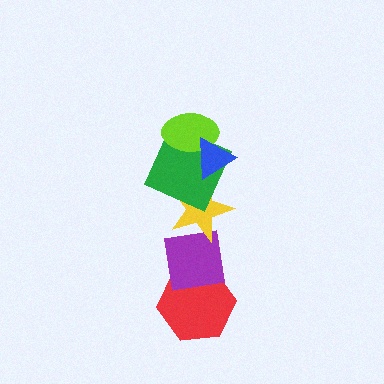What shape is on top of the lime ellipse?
The blue triangle is on top of the lime ellipse.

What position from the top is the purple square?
The purple square is 5th from the top.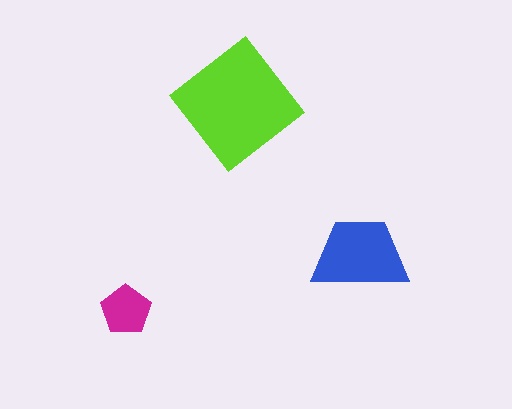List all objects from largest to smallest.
The lime diamond, the blue trapezoid, the magenta pentagon.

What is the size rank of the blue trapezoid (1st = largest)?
2nd.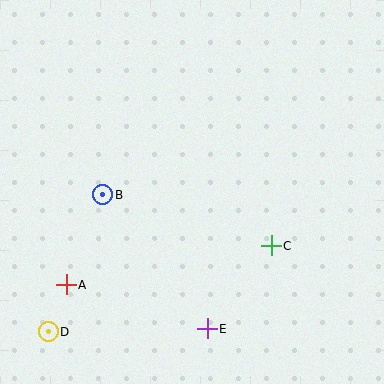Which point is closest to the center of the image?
Point B at (103, 195) is closest to the center.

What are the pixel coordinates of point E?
Point E is at (207, 329).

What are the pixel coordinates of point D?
Point D is at (48, 332).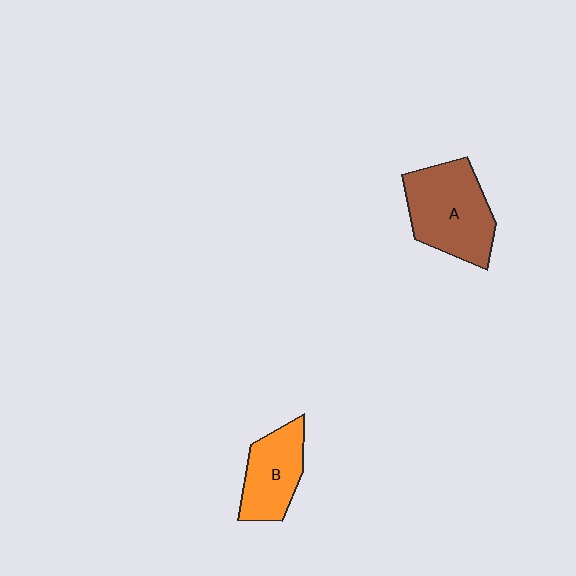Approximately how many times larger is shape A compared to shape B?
Approximately 1.4 times.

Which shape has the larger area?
Shape A (brown).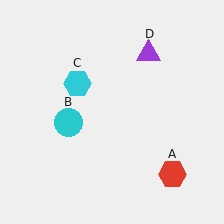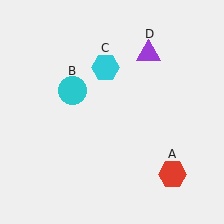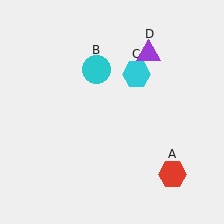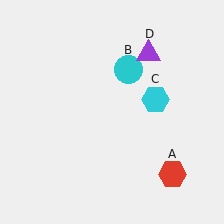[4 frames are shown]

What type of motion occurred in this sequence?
The cyan circle (object B), cyan hexagon (object C) rotated clockwise around the center of the scene.